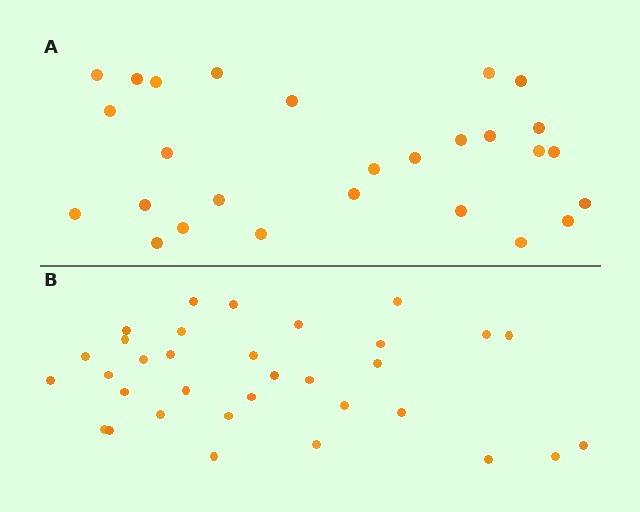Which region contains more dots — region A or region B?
Region B (the bottom region) has more dots.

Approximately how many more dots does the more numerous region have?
Region B has about 6 more dots than region A.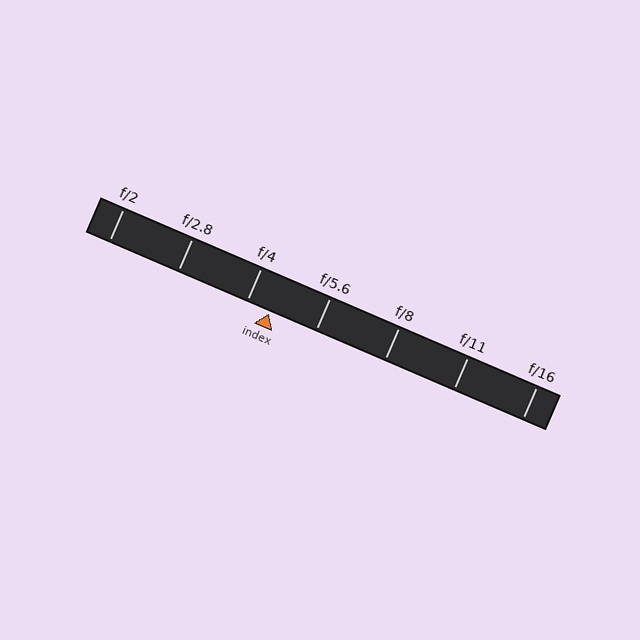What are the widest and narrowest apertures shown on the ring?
The widest aperture shown is f/2 and the narrowest is f/16.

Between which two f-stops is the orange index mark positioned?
The index mark is between f/4 and f/5.6.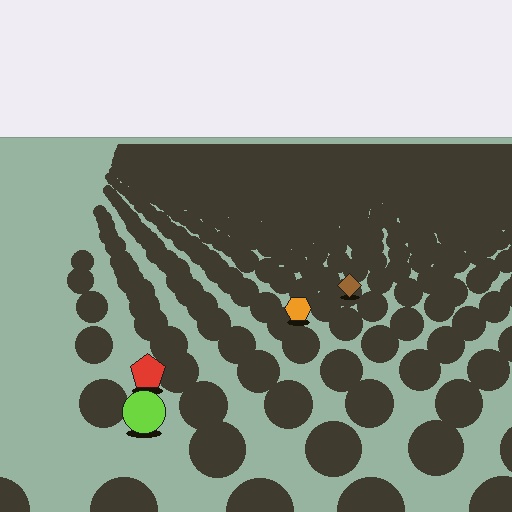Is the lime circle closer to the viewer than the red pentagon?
Yes. The lime circle is closer — you can tell from the texture gradient: the ground texture is coarser near it.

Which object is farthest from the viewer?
The brown diamond is farthest from the viewer. It appears smaller and the ground texture around it is denser.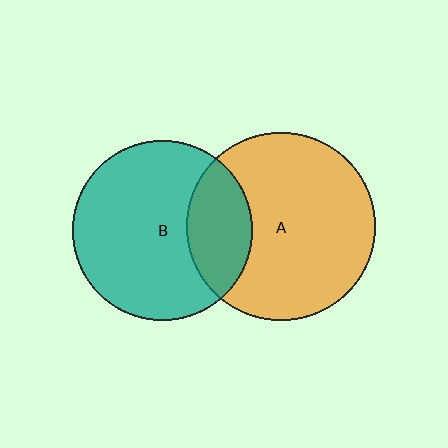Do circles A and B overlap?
Yes.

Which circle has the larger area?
Circle A (orange).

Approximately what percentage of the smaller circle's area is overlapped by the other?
Approximately 25%.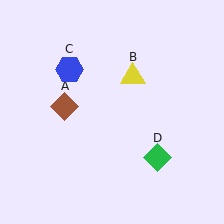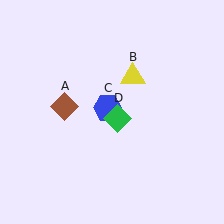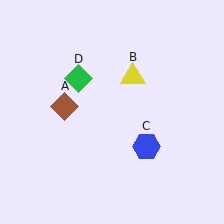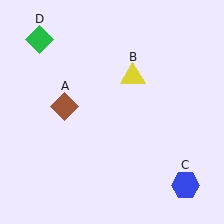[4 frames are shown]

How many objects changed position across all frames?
2 objects changed position: blue hexagon (object C), green diamond (object D).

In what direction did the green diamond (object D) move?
The green diamond (object D) moved up and to the left.